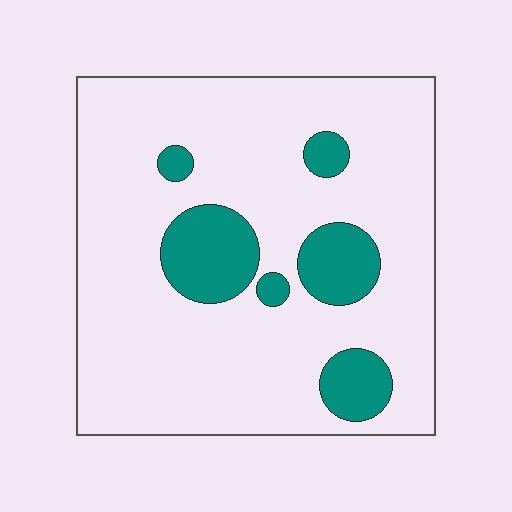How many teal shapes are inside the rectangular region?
6.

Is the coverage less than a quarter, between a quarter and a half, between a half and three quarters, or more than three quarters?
Less than a quarter.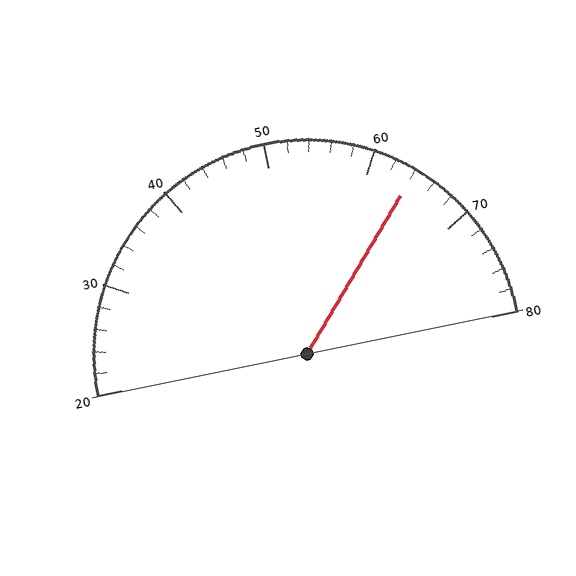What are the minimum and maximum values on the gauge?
The gauge ranges from 20 to 80.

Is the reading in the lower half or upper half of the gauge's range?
The reading is in the upper half of the range (20 to 80).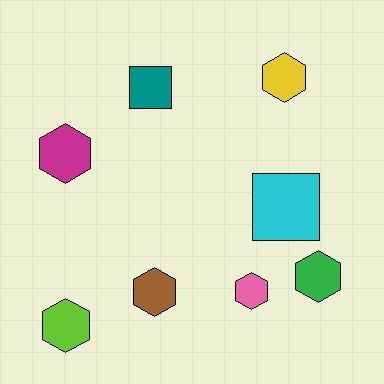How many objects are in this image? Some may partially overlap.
There are 8 objects.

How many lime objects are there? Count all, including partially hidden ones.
There is 1 lime object.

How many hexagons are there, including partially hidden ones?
There are 6 hexagons.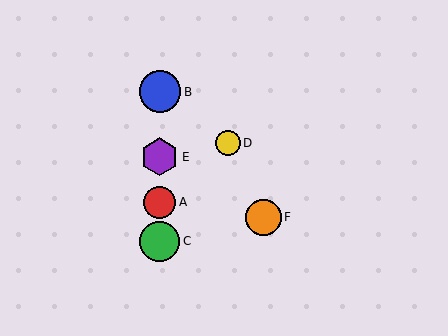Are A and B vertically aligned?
Yes, both are at x≈160.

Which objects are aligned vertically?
Objects A, B, C, E are aligned vertically.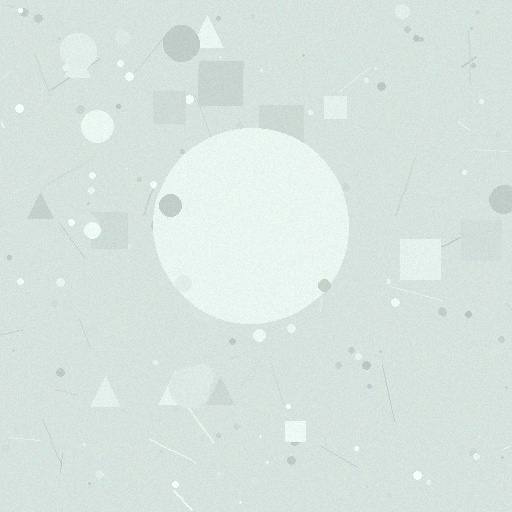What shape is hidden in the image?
A circle is hidden in the image.